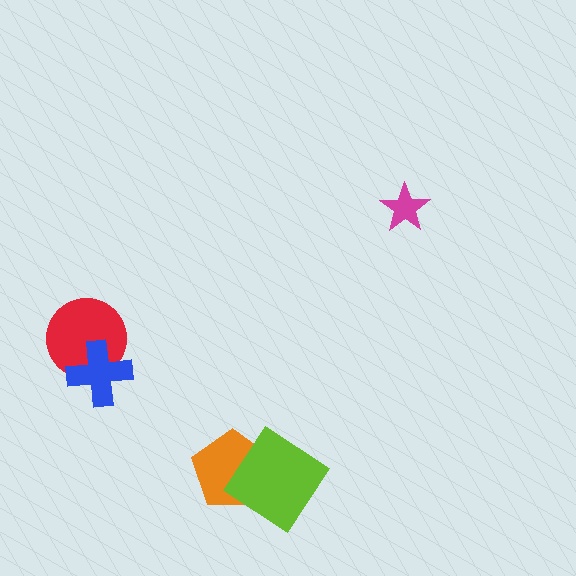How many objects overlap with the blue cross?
1 object overlaps with the blue cross.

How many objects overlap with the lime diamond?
1 object overlaps with the lime diamond.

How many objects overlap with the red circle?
1 object overlaps with the red circle.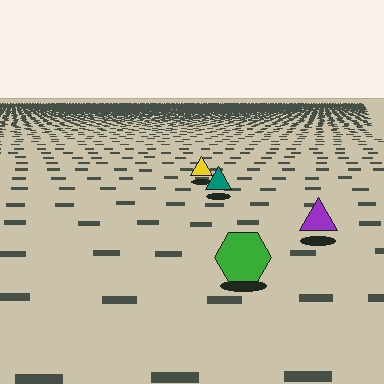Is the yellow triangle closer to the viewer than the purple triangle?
No. The purple triangle is closer — you can tell from the texture gradient: the ground texture is coarser near it.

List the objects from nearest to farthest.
From nearest to farthest: the green hexagon, the purple triangle, the teal triangle, the yellow triangle.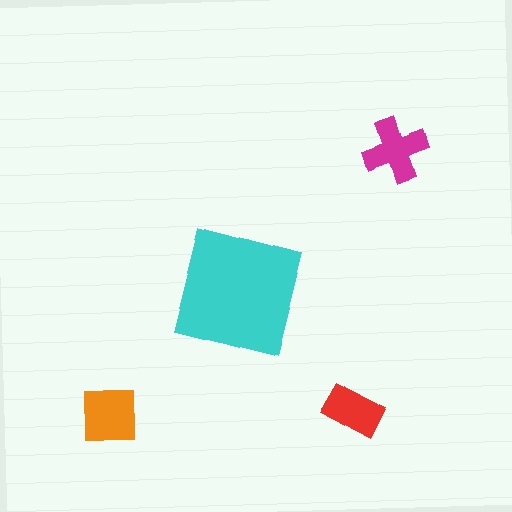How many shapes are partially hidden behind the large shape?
0 shapes are partially hidden.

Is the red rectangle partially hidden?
No, the red rectangle is fully visible.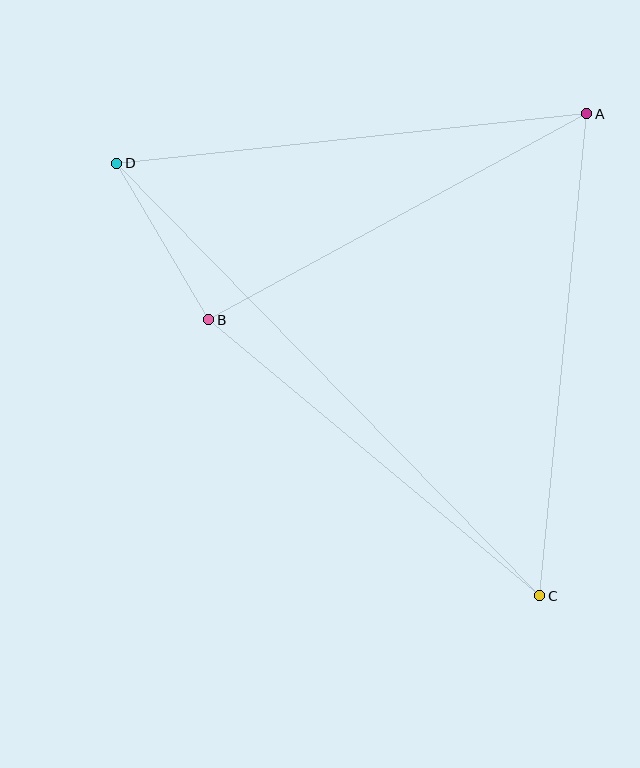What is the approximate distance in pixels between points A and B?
The distance between A and B is approximately 430 pixels.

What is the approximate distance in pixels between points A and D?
The distance between A and D is approximately 473 pixels.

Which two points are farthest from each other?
Points C and D are farthest from each other.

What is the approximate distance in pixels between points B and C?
The distance between B and C is approximately 431 pixels.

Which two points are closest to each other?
Points B and D are closest to each other.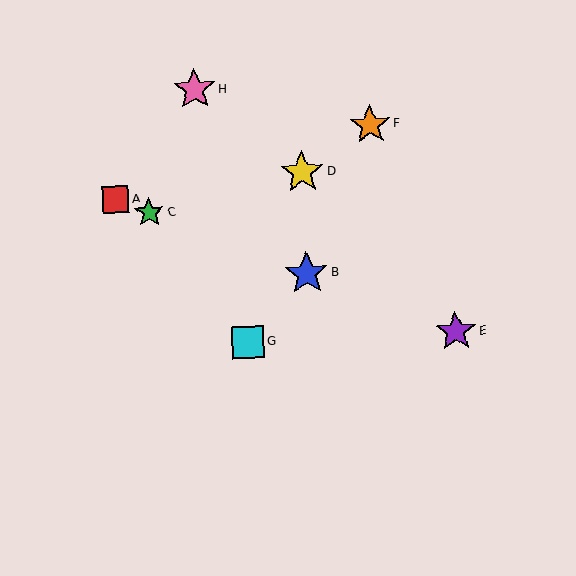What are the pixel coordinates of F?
Object F is at (370, 125).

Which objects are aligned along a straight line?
Objects A, B, C, E are aligned along a straight line.